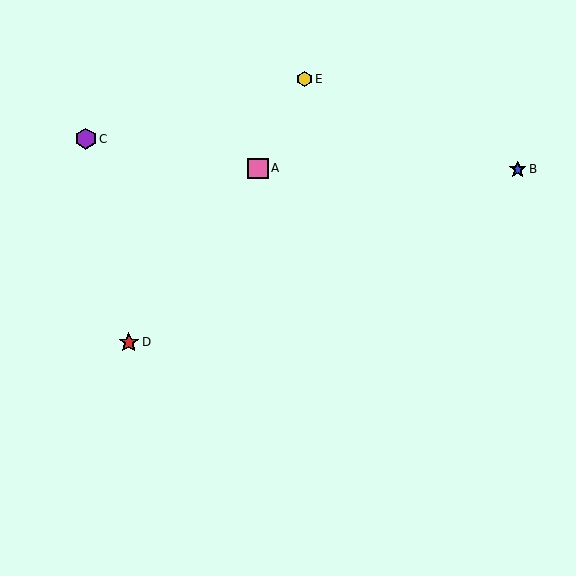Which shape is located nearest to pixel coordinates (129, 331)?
The red star (labeled D) at (129, 343) is nearest to that location.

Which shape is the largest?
The purple hexagon (labeled C) is the largest.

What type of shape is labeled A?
Shape A is a pink square.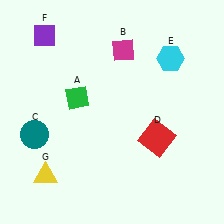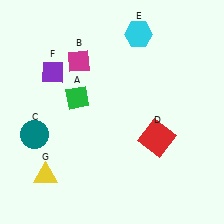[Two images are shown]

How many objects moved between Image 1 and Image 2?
3 objects moved between the two images.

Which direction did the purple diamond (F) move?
The purple diamond (F) moved down.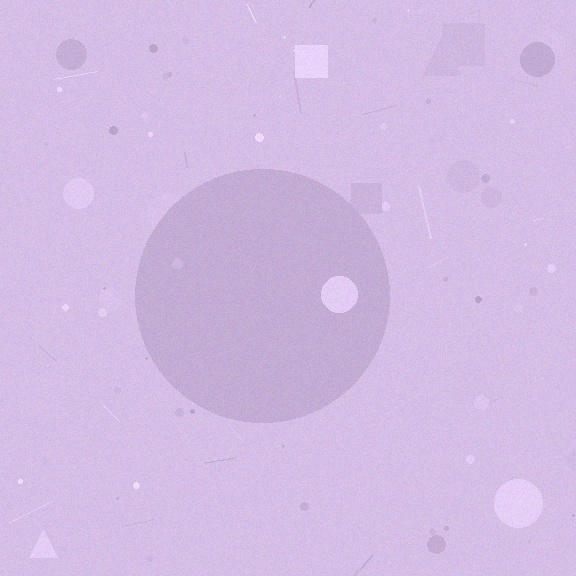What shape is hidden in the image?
A circle is hidden in the image.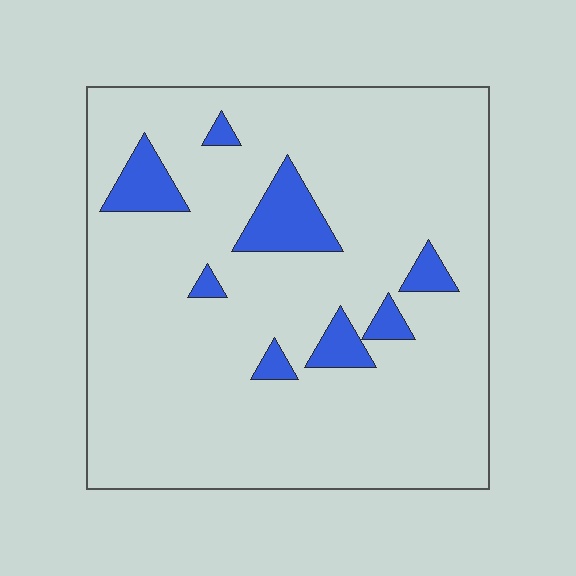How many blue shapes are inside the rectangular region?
8.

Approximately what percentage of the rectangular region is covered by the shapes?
Approximately 10%.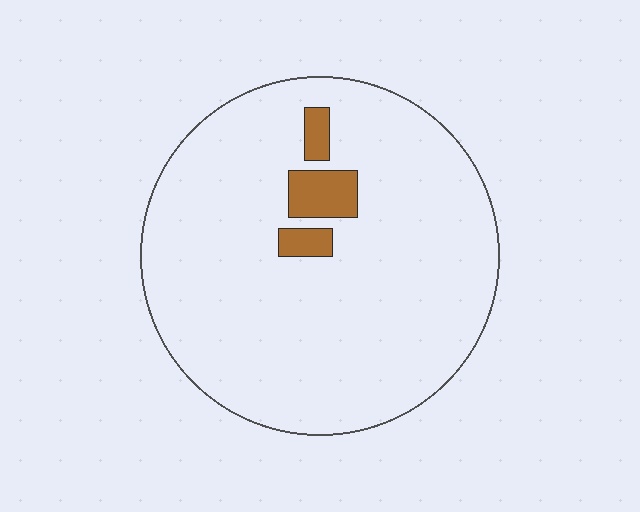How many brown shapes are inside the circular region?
3.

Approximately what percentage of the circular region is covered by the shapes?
Approximately 5%.